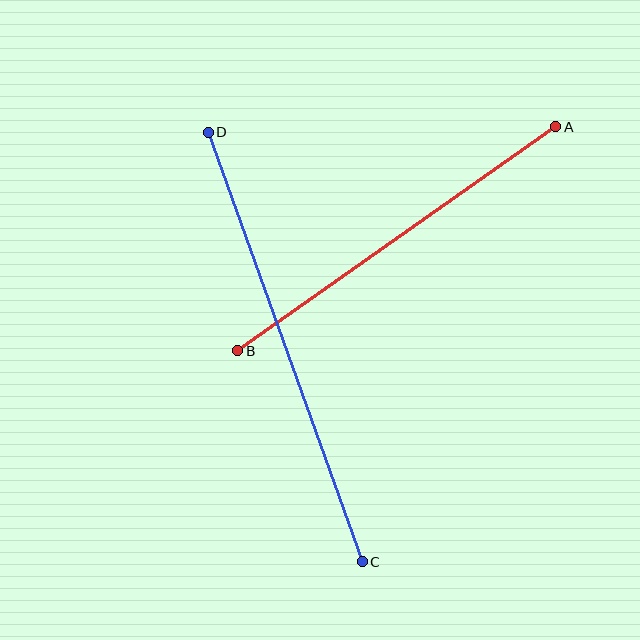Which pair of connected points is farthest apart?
Points C and D are farthest apart.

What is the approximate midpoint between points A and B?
The midpoint is at approximately (397, 239) pixels.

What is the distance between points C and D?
The distance is approximately 456 pixels.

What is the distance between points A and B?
The distance is approximately 389 pixels.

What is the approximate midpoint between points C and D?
The midpoint is at approximately (285, 347) pixels.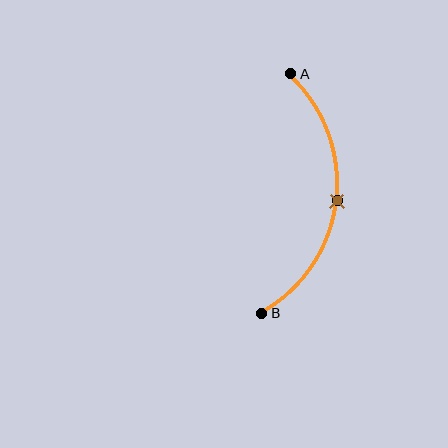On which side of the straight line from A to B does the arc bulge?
The arc bulges to the right of the straight line connecting A and B.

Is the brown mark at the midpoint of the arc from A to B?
Yes. The brown mark lies on the arc at equal arc-length from both A and B — it is the arc midpoint.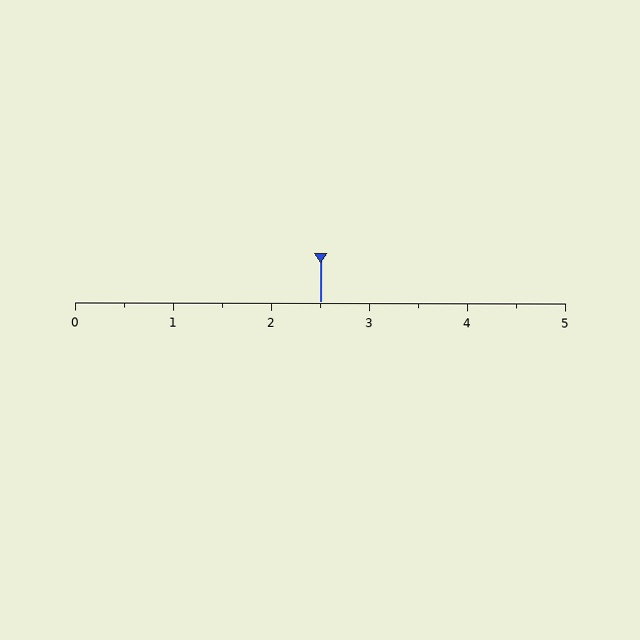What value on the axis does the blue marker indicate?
The marker indicates approximately 2.5.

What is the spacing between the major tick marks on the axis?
The major ticks are spaced 1 apart.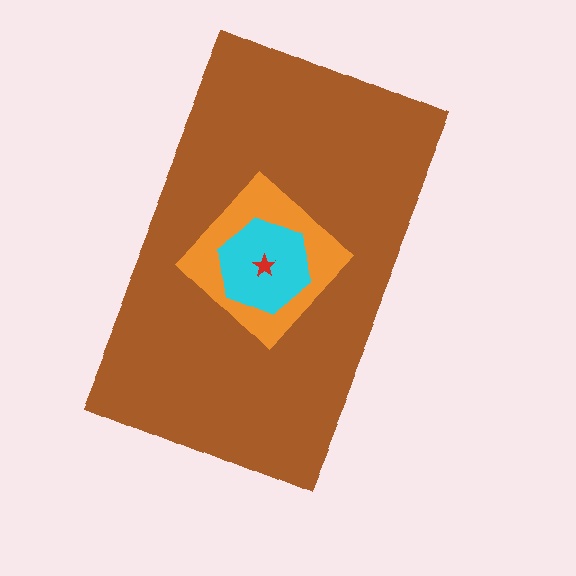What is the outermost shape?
The brown rectangle.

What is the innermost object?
The red star.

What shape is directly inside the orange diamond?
The cyan hexagon.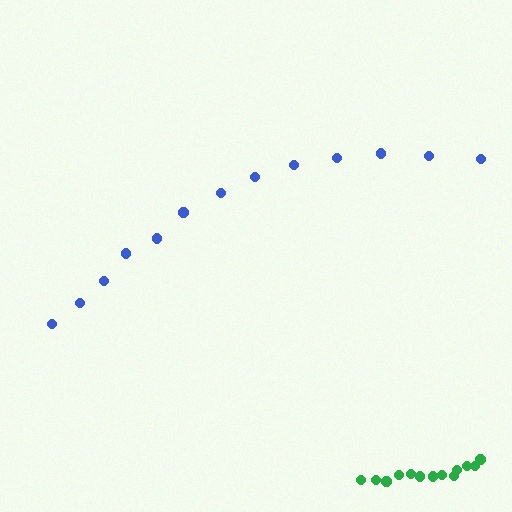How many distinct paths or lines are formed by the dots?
There are 2 distinct paths.